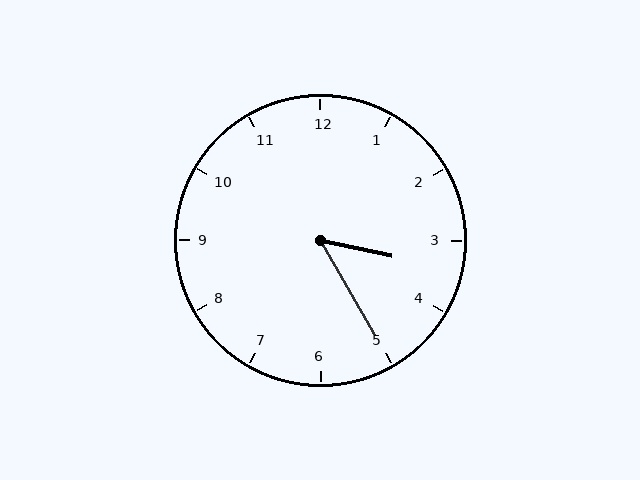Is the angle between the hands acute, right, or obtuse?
It is acute.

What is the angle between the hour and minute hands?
Approximately 48 degrees.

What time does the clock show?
3:25.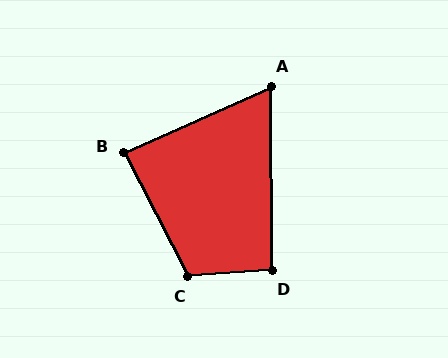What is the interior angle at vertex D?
Approximately 93 degrees (approximately right).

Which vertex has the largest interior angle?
C, at approximately 114 degrees.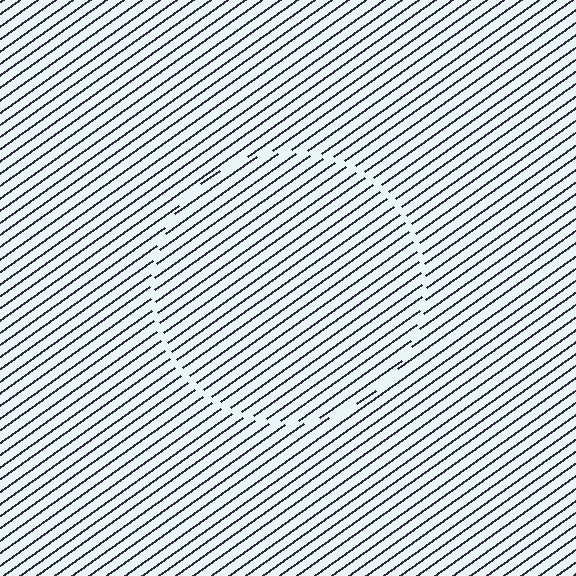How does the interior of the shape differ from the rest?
The interior of the shape contains the same grating, shifted by half a period — the contour is defined by the phase discontinuity where line-ends from the inner and outer gratings abut.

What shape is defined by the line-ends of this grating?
An illusory circle. The interior of the shape contains the same grating, shifted by half a period — the contour is defined by the phase discontinuity where line-ends from the inner and outer gratings abut.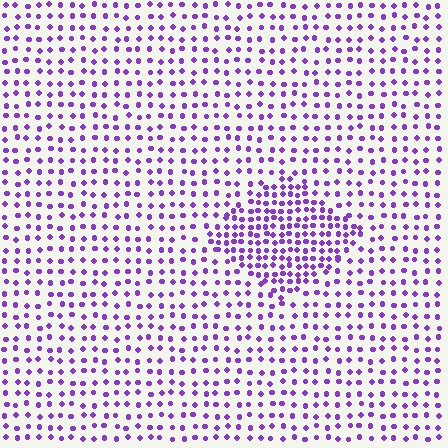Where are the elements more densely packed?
The elements are more densely packed inside the diamond boundary.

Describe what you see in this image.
The image contains small purple elements arranged at two different densities. A diamond-shaped region is visible where the elements are more densely packed than the surrounding area.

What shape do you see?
I see a diamond.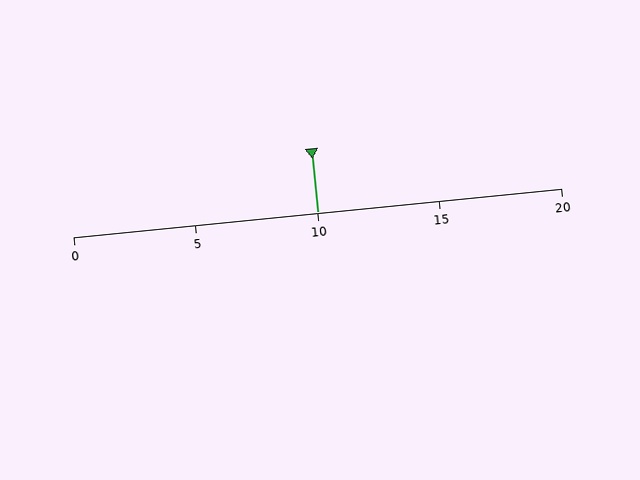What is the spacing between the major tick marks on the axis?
The major ticks are spaced 5 apart.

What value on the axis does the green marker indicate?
The marker indicates approximately 10.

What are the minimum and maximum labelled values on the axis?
The axis runs from 0 to 20.